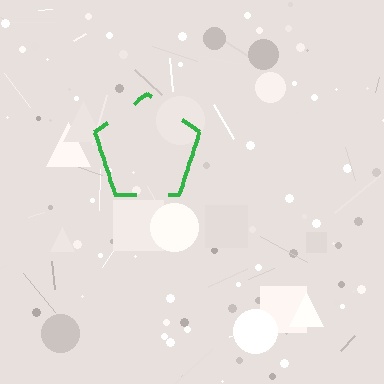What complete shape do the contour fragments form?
The contour fragments form a pentagon.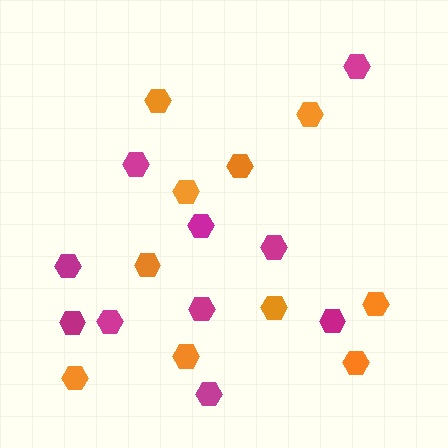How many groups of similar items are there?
There are 2 groups: one group of magenta hexagons (10) and one group of orange hexagons (10).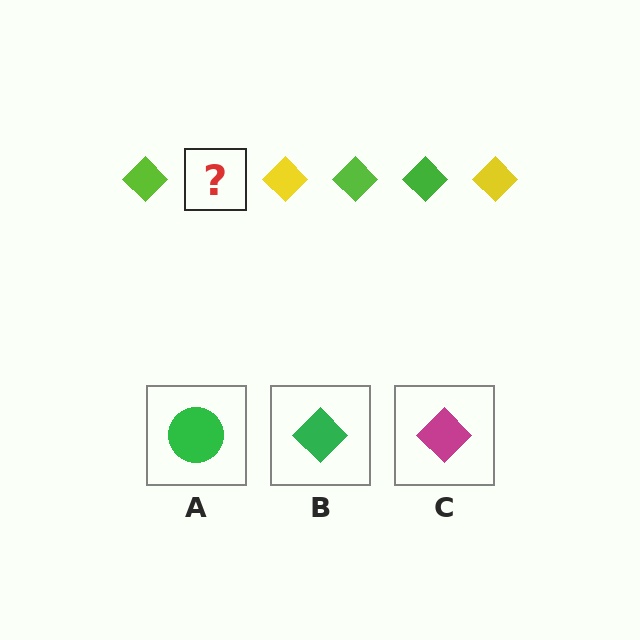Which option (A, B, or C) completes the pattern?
B.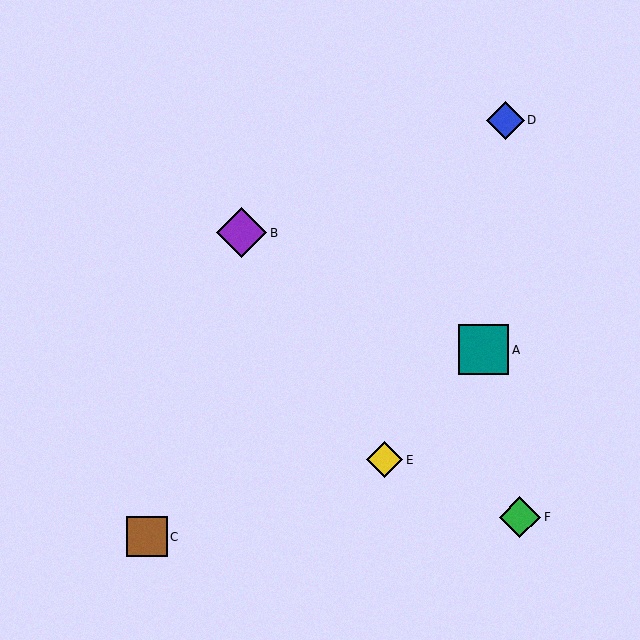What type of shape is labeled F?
Shape F is a green diamond.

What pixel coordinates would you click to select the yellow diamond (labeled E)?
Click at (384, 460) to select the yellow diamond E.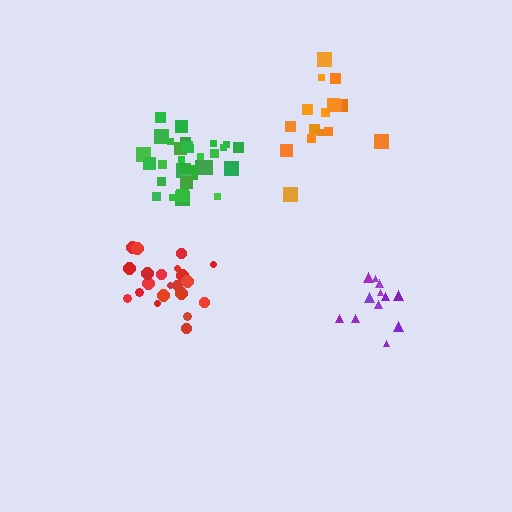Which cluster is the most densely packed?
Green.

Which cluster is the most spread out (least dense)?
Orange.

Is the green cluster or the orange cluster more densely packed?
Green.